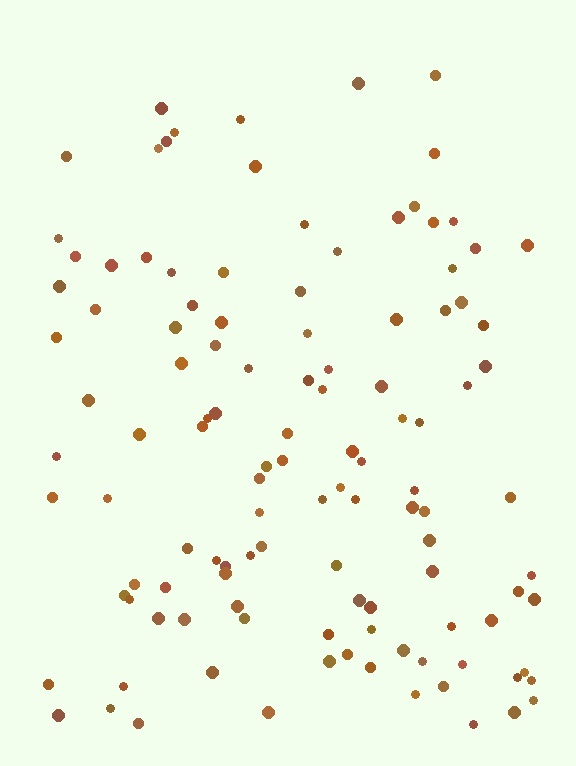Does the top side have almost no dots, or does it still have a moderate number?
Still a moderate number, just noticeably fewer than the bottom.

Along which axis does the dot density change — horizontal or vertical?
Vertical.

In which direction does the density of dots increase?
From top to bottom, with the bottom side densest.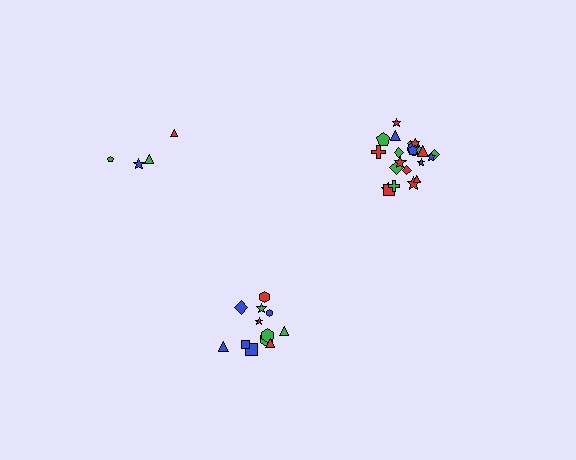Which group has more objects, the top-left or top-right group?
The top-right group.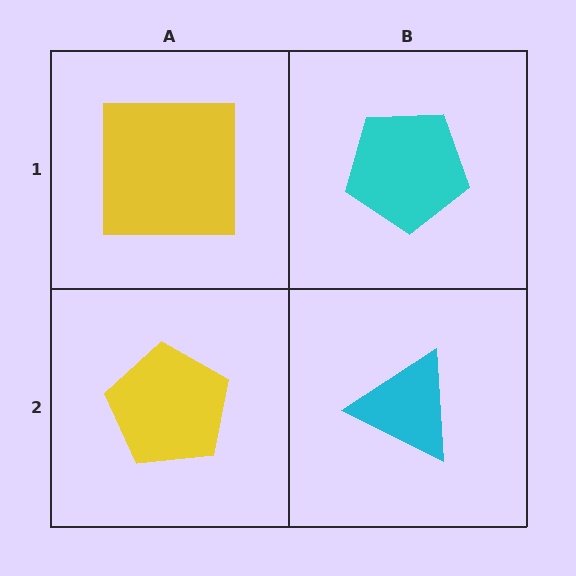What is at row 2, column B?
A cyan triangle.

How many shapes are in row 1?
2 shapes.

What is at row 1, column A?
A yellow square.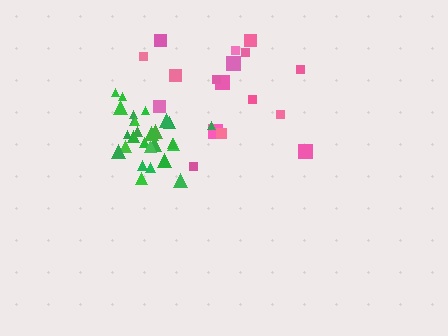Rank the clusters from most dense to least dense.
green, pink.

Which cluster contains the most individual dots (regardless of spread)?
Green (27).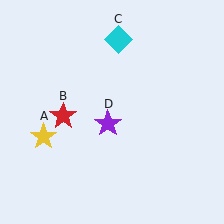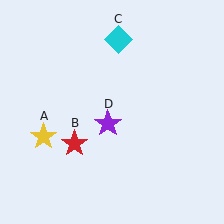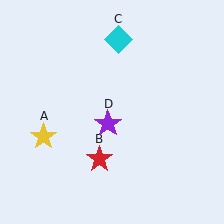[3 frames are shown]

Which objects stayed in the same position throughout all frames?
Yellow star (object A) and cyan diamond (object C) and purple star (object D) remained stationary.